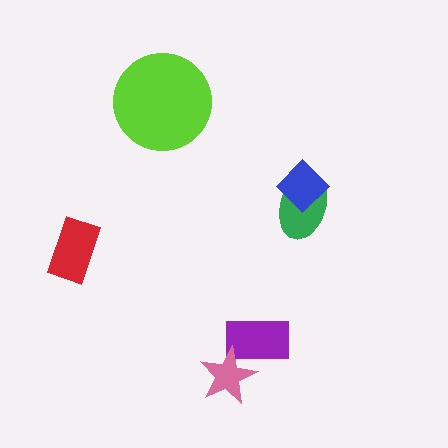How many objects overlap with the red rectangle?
0 objects overlap with the red rectangle.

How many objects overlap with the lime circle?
0 objects overlap with the lime circle.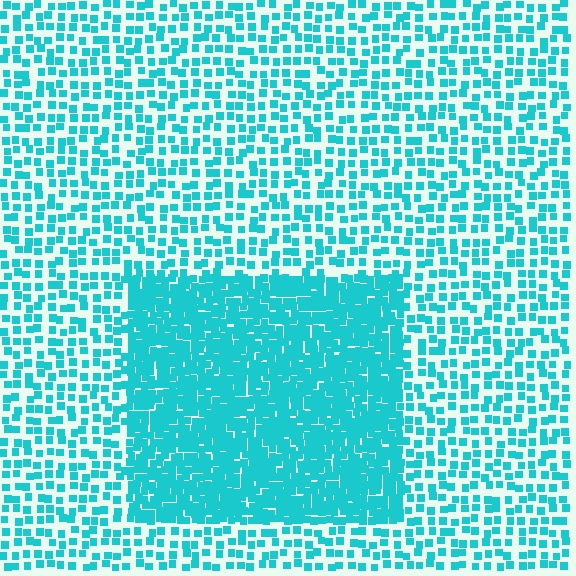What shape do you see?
I see a rectangle.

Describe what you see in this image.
The image contains small cyan elements arranged at two different densities. A rectangle-shaped region is visible where the elements are more densely packed than the surrounding area.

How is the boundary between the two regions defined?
The boundary is defined by a change in element density (approximately 2.5x ratio). All elements are the same color, size, and shape.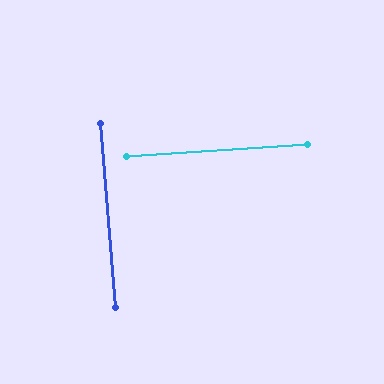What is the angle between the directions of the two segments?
Approximately 89 degrees.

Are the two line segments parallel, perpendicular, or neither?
Perpendicular — they meet at approximately 89°.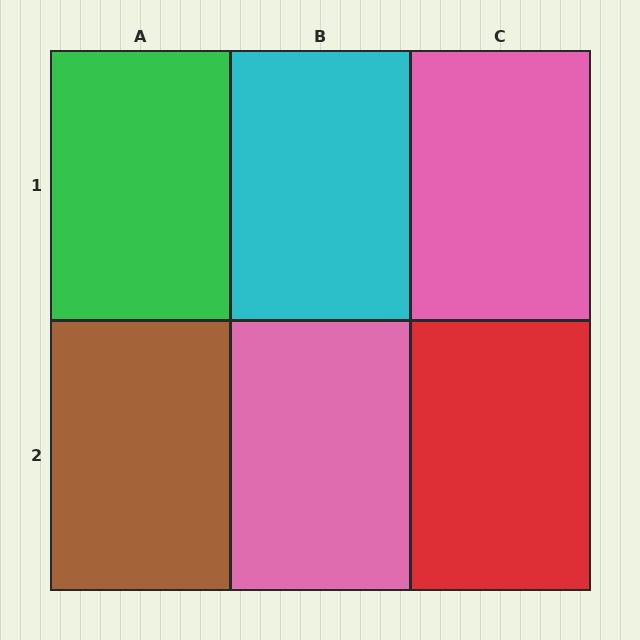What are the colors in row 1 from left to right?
Green, cyan, pink.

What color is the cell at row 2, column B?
Pink.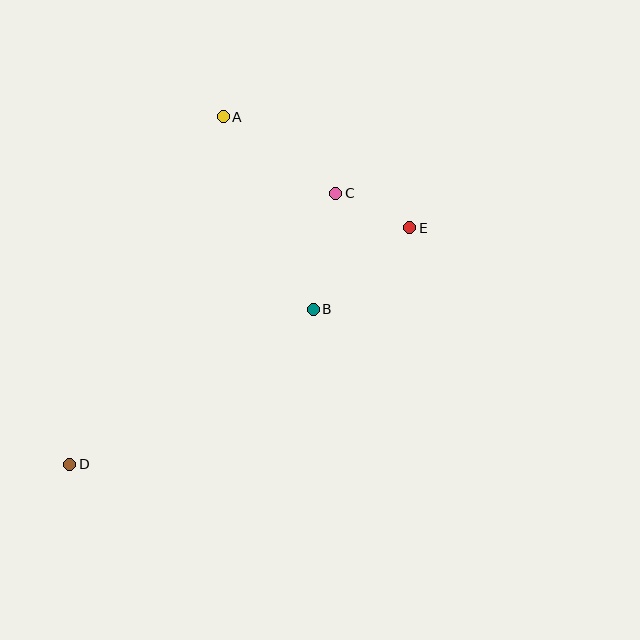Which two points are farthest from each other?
Points D and E are farthest from each other.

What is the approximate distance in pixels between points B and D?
The distance between B and D is approximately 289 pixels.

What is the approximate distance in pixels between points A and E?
The distance between A and E is approximately 217 pixels.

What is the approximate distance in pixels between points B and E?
The distance between B and E is approximately 126 pixels.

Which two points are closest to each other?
Points C and E are closest to each other.